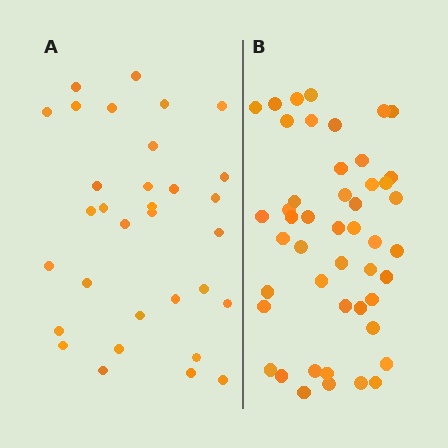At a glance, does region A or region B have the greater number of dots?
Region B (the right region) has more dots.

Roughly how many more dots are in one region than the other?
Region B has approximately 15 more dots than region A.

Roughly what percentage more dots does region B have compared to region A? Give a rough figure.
About 45% more.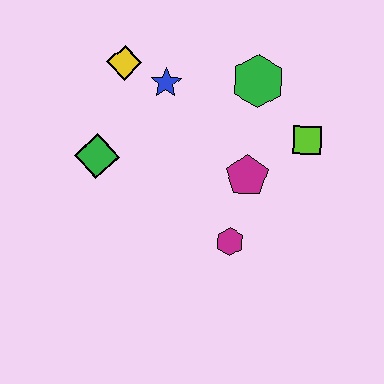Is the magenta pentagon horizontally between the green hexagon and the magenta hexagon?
Yes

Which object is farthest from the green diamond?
The lime square is farthest from the green diamond.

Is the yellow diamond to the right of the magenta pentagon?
No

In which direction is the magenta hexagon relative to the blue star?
The magenta hexagon is below the blue star.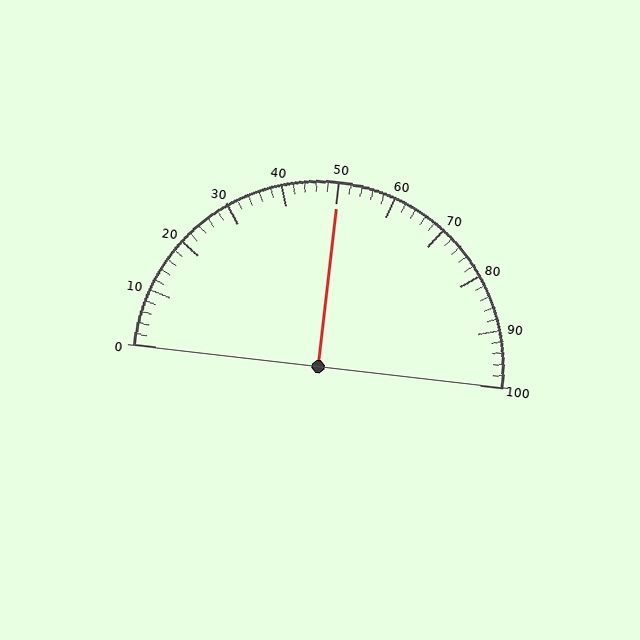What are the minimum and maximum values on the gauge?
The gauge ranges from 0 to 100.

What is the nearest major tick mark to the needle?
The nearest major tick mark is 50.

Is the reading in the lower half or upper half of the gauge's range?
The reading is in the upper half of the range (0 to 100).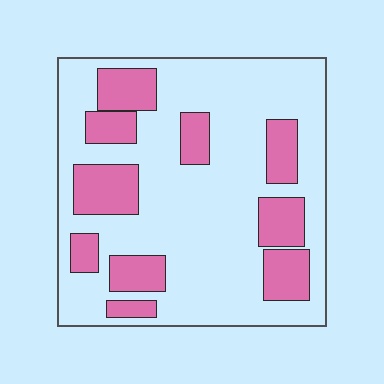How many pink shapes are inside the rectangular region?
10.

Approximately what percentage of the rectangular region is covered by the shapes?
Approximately 30%.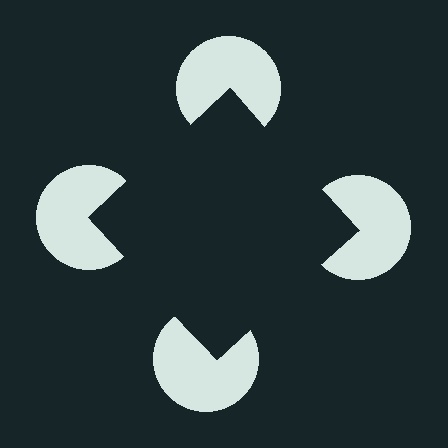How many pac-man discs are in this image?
There are 4 — one at each vertex of the illusory square.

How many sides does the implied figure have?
4 sides.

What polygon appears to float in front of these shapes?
An illusory square — its edges are inferred from the aligned wedge cuts in the pac-man discs, not physically drawn.